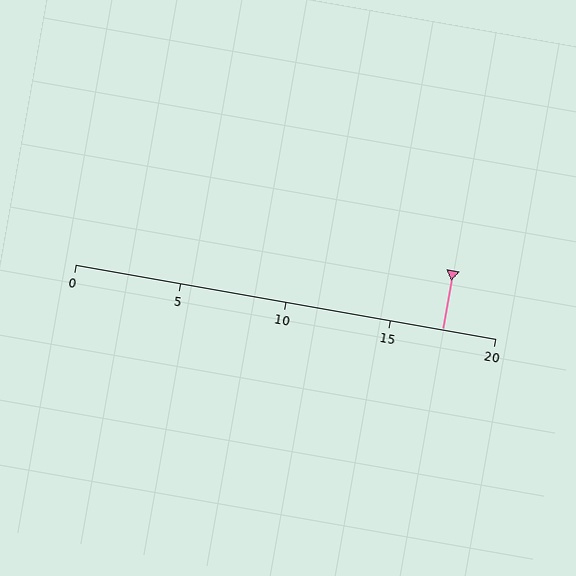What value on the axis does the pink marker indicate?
The marker indicates approximately 17.5.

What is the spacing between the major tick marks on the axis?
The major ticks are spaced 5 apart.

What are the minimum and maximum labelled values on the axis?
The axis runs from 0 to 20.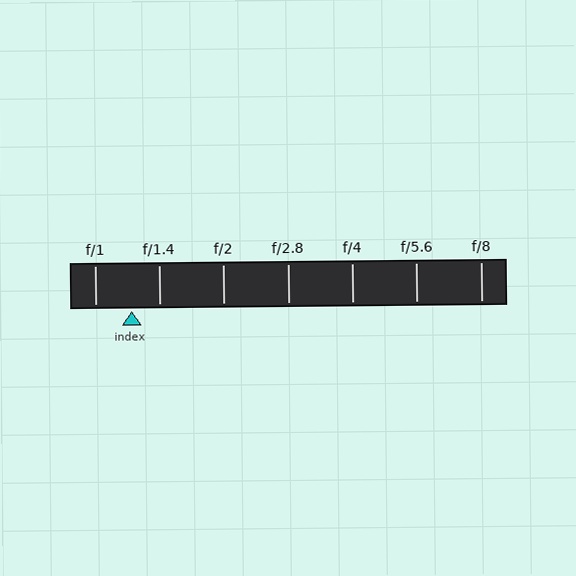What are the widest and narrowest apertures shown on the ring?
The widest aperture shown is f/1 and the narrowest is f/8.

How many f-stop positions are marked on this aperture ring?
There are 7 f-stop positions marked.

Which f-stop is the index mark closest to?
The index mark is closest to f/1.4.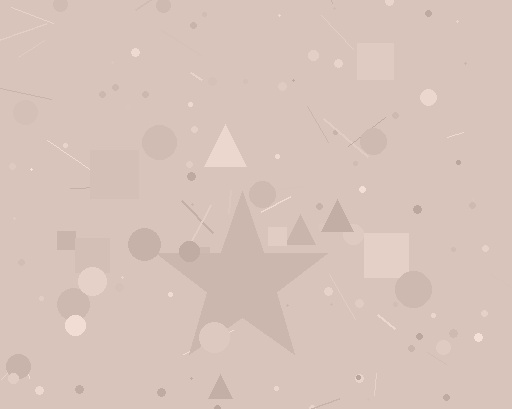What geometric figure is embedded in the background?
A star is embedded in the background.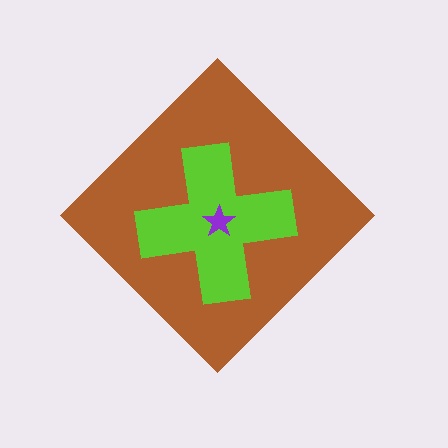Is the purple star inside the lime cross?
Yes.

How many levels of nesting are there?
3.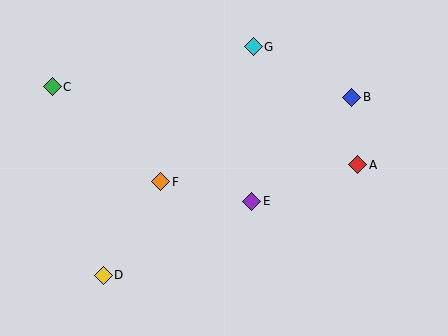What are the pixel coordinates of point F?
Point F is at (161, 182).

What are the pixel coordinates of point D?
Point D is at (103, 275).